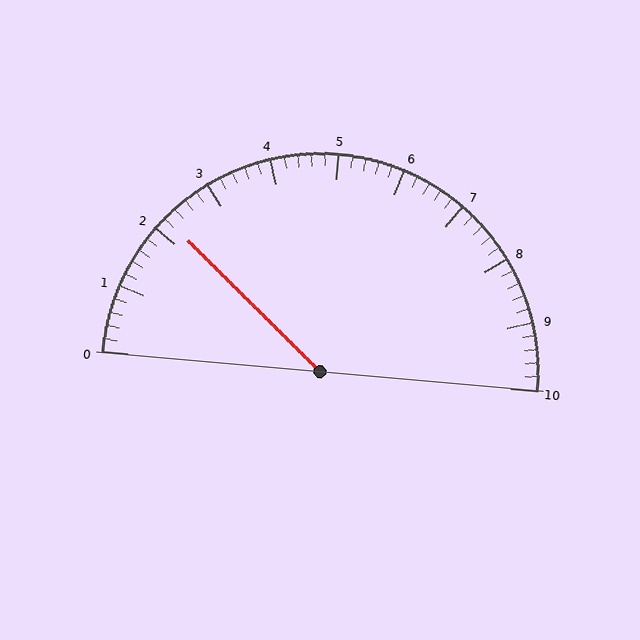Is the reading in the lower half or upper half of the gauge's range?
The reading is in the lower half of the range (0 to 10).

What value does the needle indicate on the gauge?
The needle indicates approximately 2.2.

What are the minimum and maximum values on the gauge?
The gauge ranges from 0 to 10.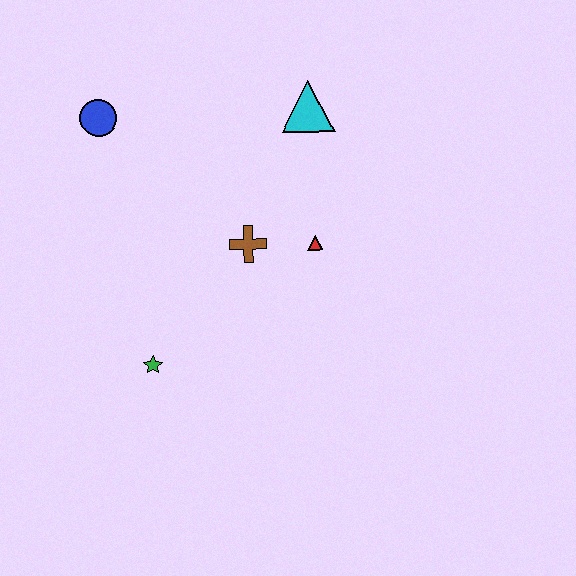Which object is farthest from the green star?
The cyan triangle is farthest from the green star.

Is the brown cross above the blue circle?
No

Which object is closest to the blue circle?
The brown cross is closest to the blue circle.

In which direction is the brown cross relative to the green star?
The brown cross is above the green star.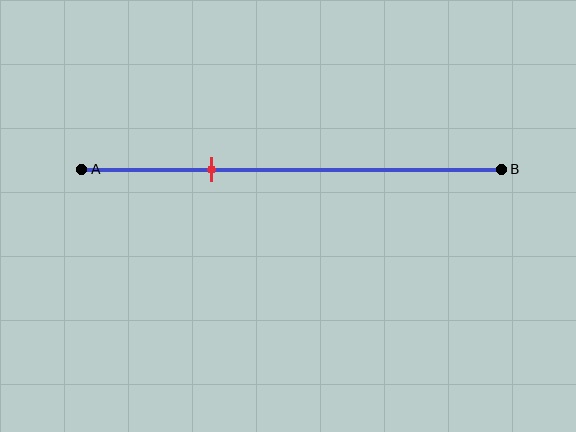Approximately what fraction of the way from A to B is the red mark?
The red mark is approximately 30% of the way from A to B.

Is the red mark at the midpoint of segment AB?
No, the mark is at about 30% from A, not at the 50% midpoint.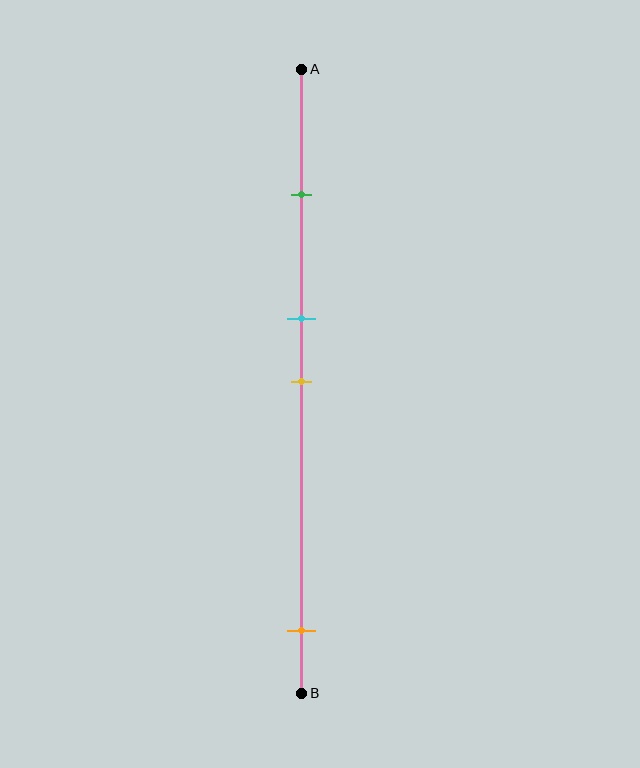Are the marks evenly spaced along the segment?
No, the marks are not evenly spaced.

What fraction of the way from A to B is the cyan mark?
The cyan mark is approximately 40% (0.4) of the way from A to B.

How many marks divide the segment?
There are 4 marks dividing the segment.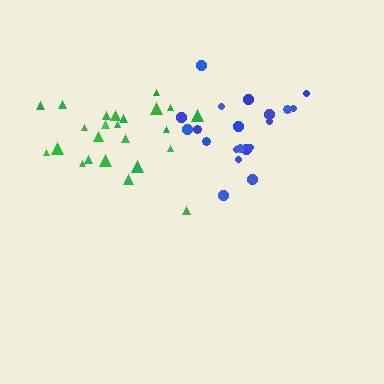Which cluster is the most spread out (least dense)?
Blue.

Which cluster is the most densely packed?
Green.